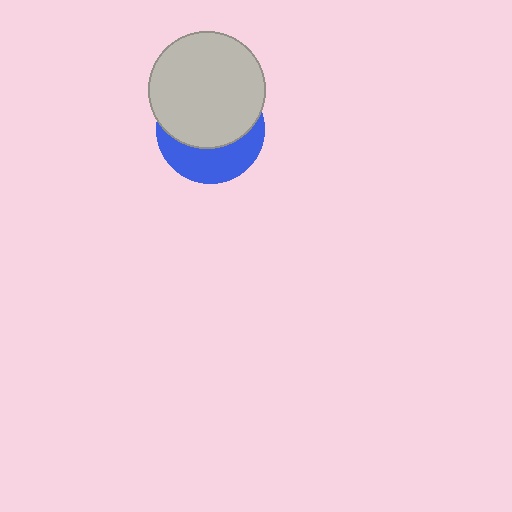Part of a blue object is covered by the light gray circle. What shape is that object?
It is a circle.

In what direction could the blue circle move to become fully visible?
The blue circle could move down. That would shift it out from behind the light gray circle entirely.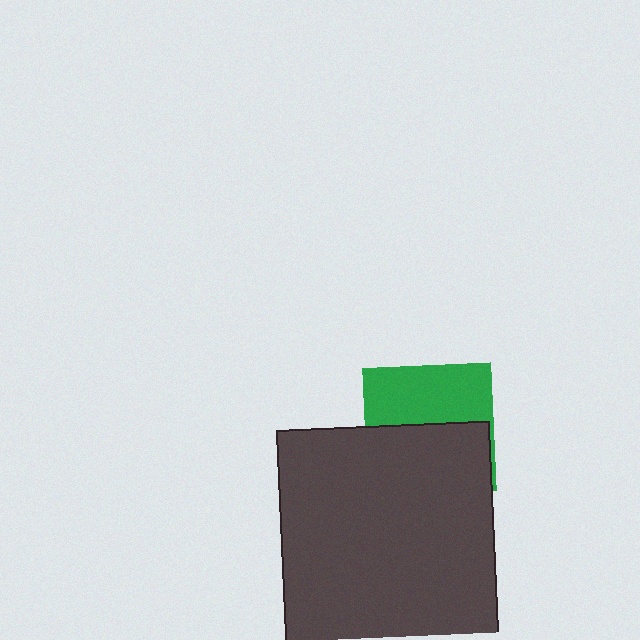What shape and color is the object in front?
The object in front is a dark gray square.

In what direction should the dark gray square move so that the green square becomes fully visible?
The dark gray square should move down. That is the shortest direction to clear the overlap and leave the green square fully visible.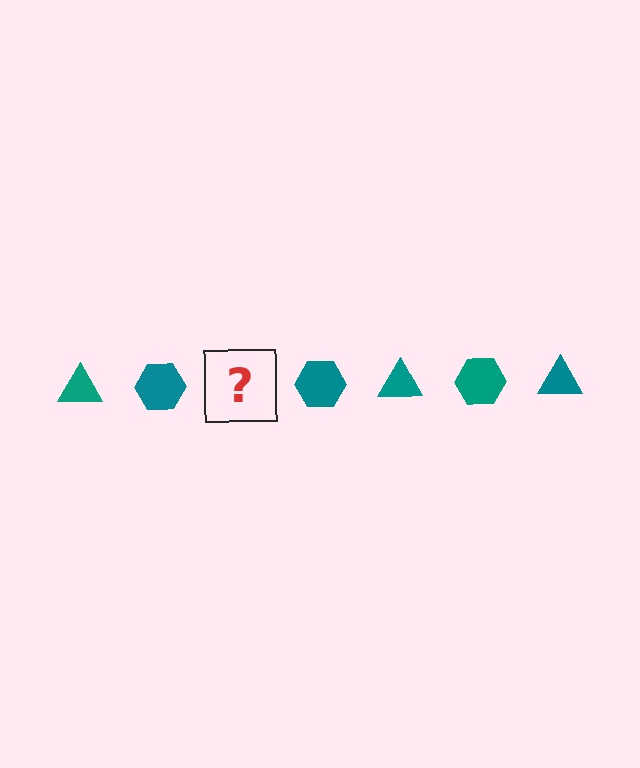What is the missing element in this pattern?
The missing element is a teal triangle.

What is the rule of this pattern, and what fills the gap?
The rule is that the pattern cycles through triangle, hexagon shapes in teal. The gap should be filled with a teal triangle.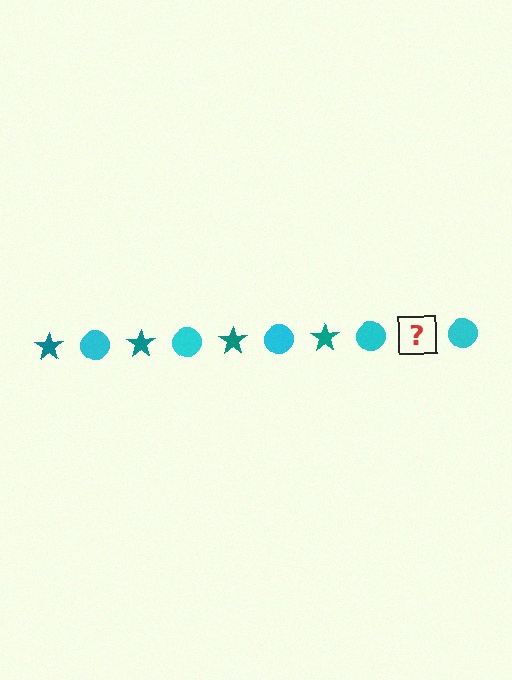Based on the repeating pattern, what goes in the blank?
The blank should be a teal star.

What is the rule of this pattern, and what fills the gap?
The rule is that the pattern alternates between teal star and cyan circle. The gap should be filled with a teal star.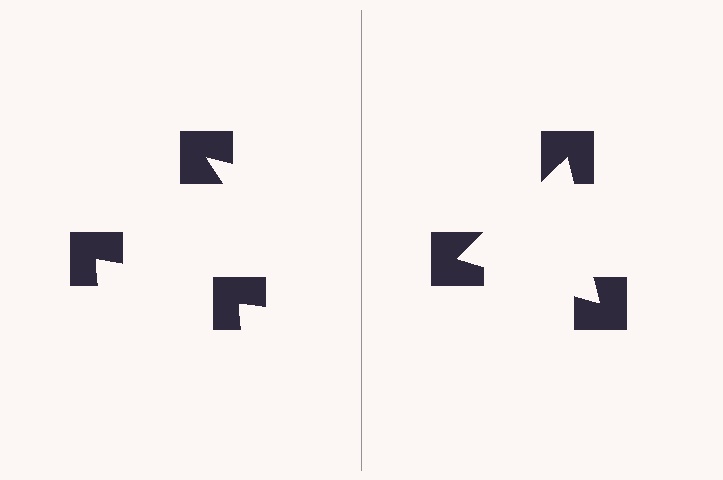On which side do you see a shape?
An illusory triangle appears on the right side. On the left side the wedge cuts are rotated, so no coherent shape forms.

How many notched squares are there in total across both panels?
6 — 3 on each side.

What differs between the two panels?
The notched squares are positioned identically on both sides; only the wedge orientations differ. On the right they align to a triangle; on the left they are misaligned.